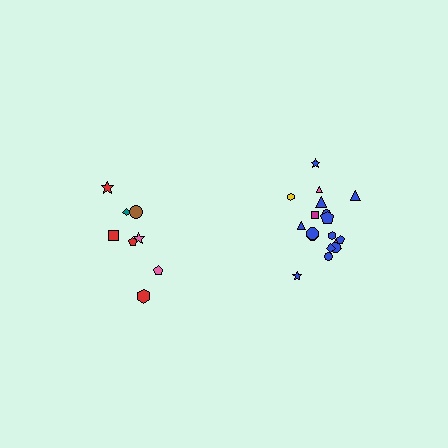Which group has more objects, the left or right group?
The right group.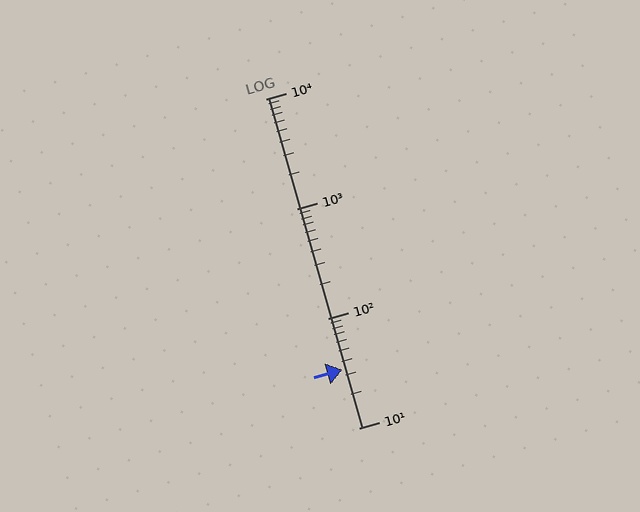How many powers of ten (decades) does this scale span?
The scale spans 3 decades, from 10 to 10000.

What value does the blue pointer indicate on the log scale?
The pointer indicates approximately 34.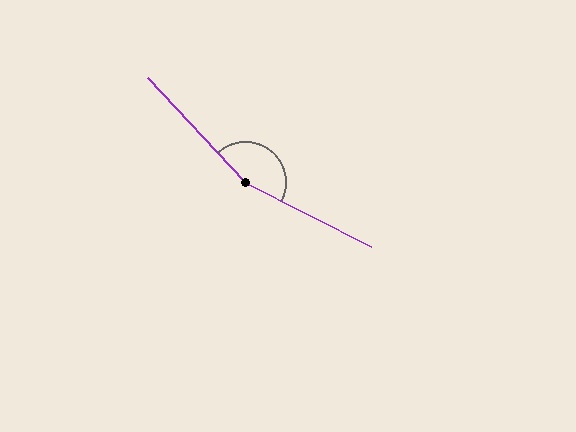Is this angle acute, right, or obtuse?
It is obtuse.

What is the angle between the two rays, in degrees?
Approximately 161 degrees.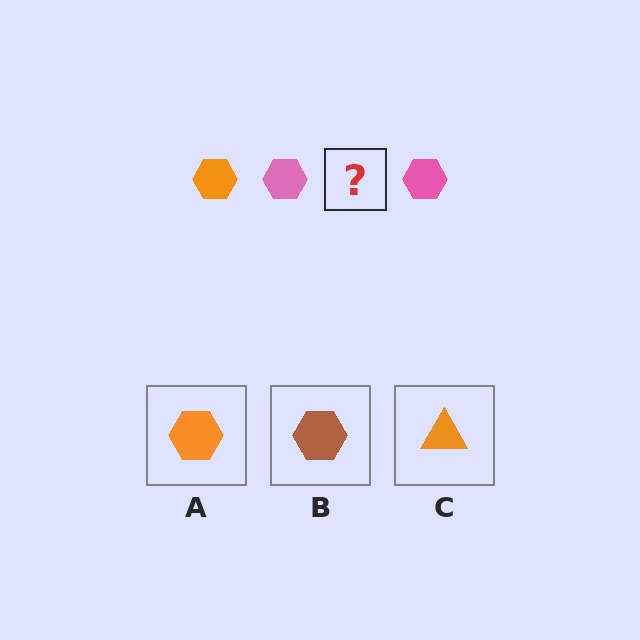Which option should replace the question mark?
Option A.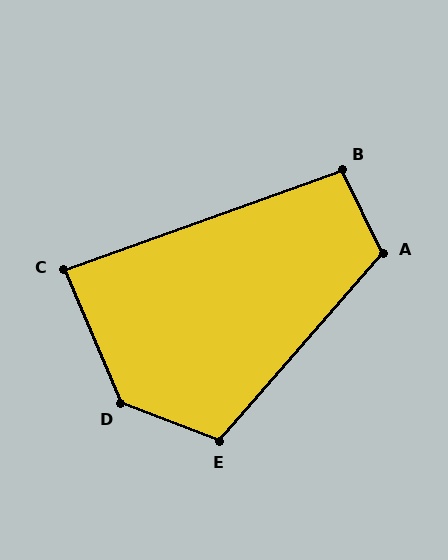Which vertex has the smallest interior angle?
C, at approximately 87 degrees.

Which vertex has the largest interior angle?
D, at approximately 134 degrees.